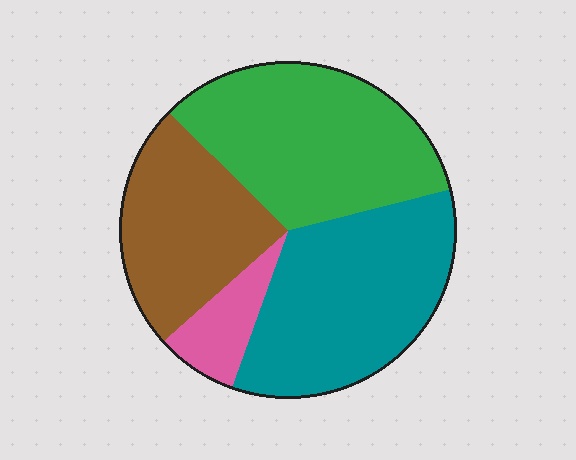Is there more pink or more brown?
Brown.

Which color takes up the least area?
Pink, at roughly 10%.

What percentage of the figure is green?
Green takes up about one third (1/3) of the figure.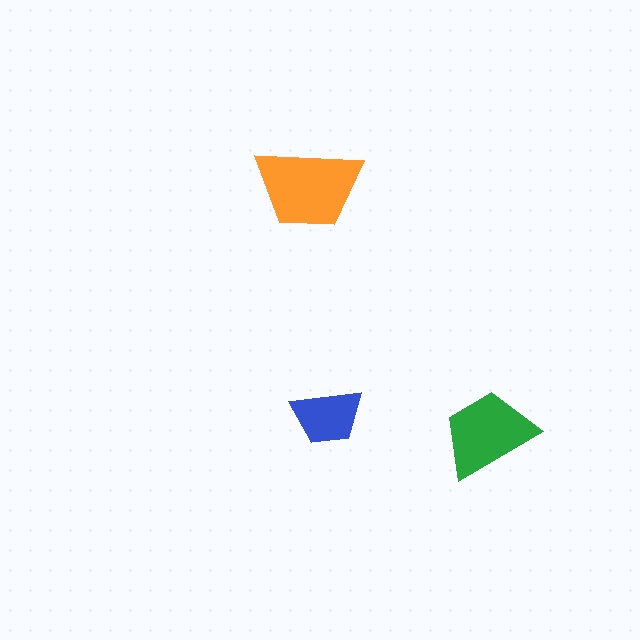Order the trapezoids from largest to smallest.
the orange one, the green one, the blue one.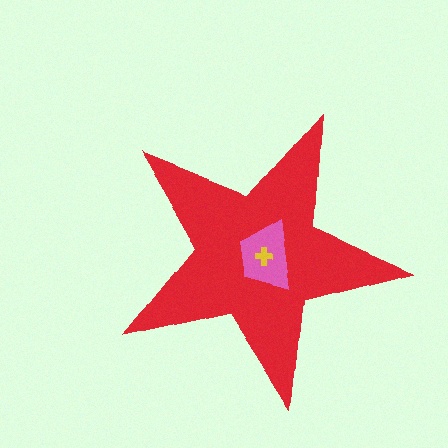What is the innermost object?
The yellow cross.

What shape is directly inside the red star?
The pink trapezoid.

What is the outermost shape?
The red star.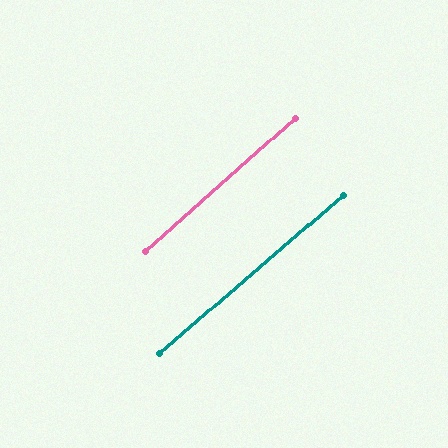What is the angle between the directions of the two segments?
Approximately 1 degree.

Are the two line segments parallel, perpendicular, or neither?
Parallel — their directions differ by only 0.6°.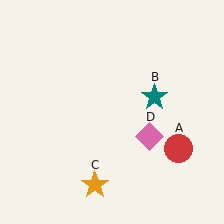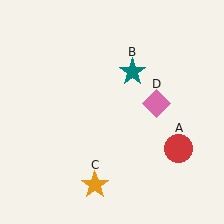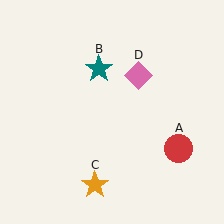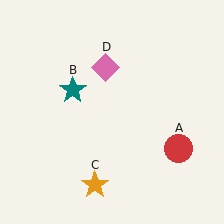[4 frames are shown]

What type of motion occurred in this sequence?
The teal star (object B), pink diamond (object D) rotated counterclockwise around the center of the scene.